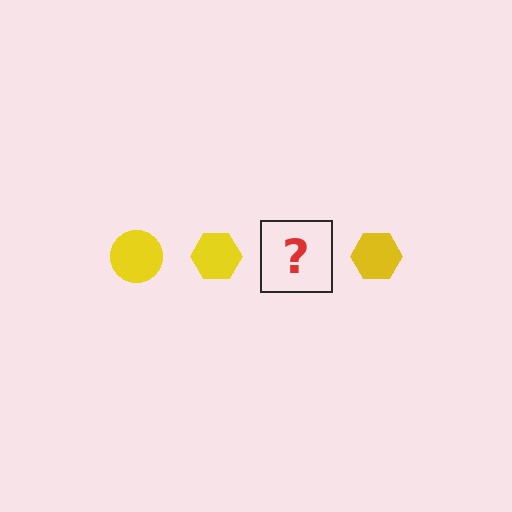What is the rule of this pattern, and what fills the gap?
The rule is that the pattern cycles through circle, hexagon shapes in yellow. The gap should be filled with a yellow circle.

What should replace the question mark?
The question mark should be replaced with a yellow circle.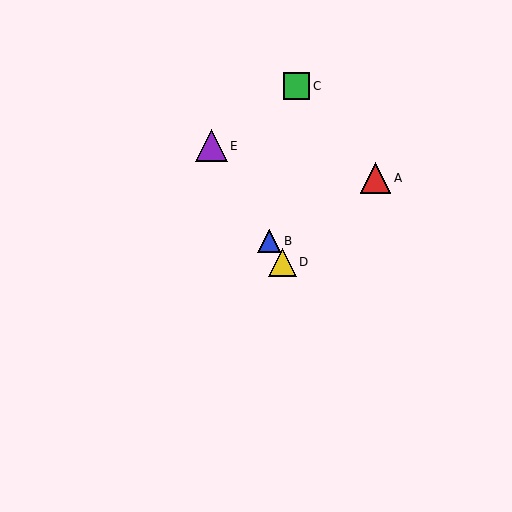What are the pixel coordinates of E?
Object E is at (212, 146).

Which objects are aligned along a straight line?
Objects B, D, E are aligned along a straight line.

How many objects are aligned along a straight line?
3 objects (B, D, E) are aligned along a straight line.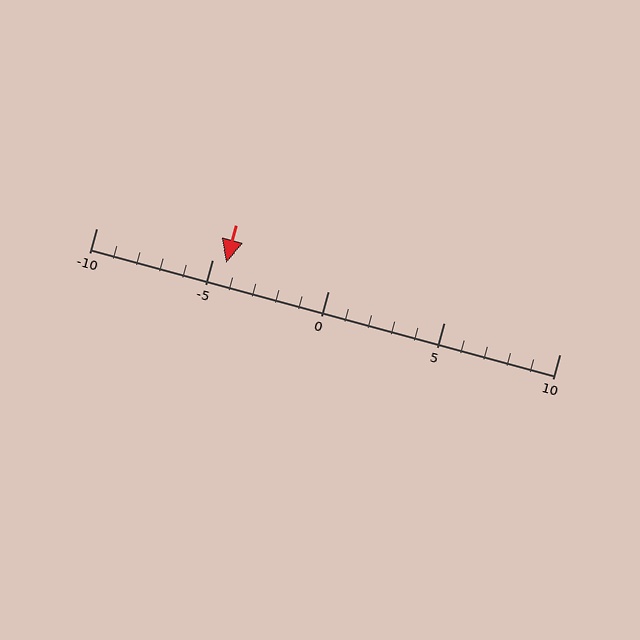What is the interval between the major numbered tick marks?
The major tick marks are spaced 5 units apart.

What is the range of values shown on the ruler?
The ruler shows values from -10 to 10.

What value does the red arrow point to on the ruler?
The red arrow points to approximately -4.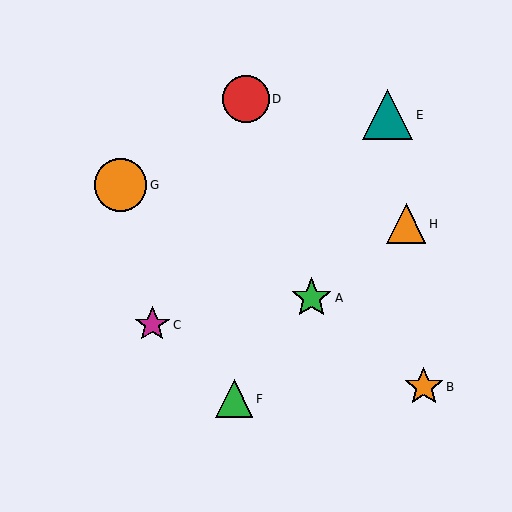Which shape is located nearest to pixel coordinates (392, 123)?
The teal triangle (labeled E) at (388, 115) is nearest to that location.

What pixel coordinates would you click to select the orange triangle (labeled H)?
Click at (406, 224) to select the orange triangle H.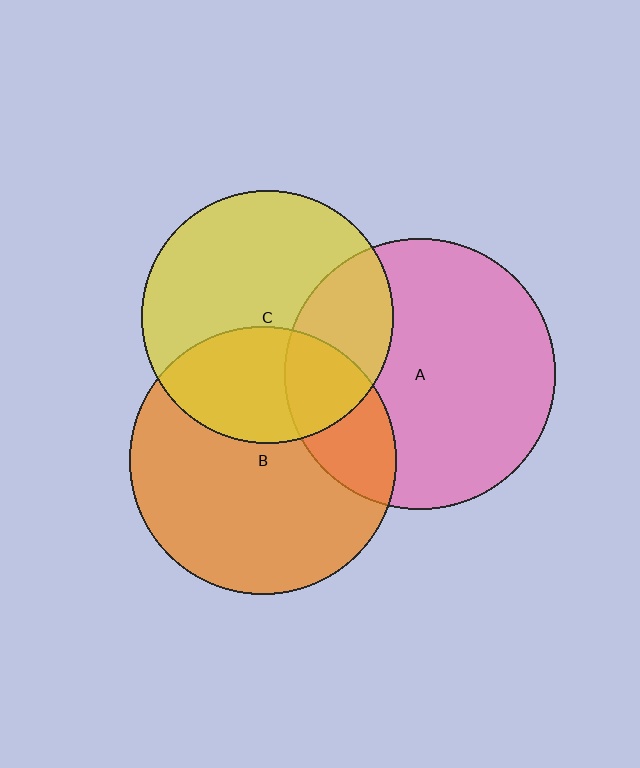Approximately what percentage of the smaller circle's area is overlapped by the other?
Approximately 20%.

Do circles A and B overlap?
Yes.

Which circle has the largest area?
Circle A (pink).